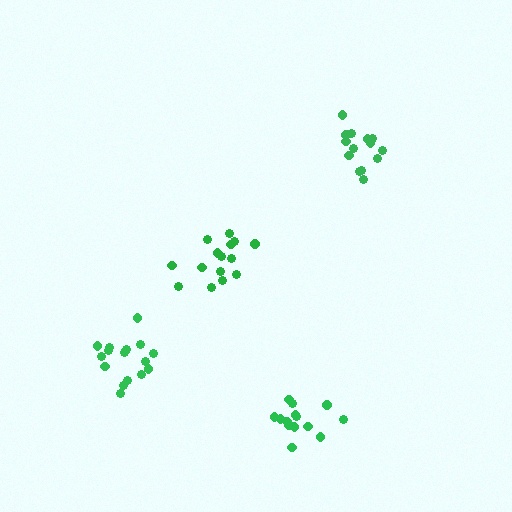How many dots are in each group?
Group 1: 15 dots, Group 2: 15 dots, Group 3: 14 dots, Group 4: 16 dots (60 total).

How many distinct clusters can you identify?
There are 4 distinct clusters.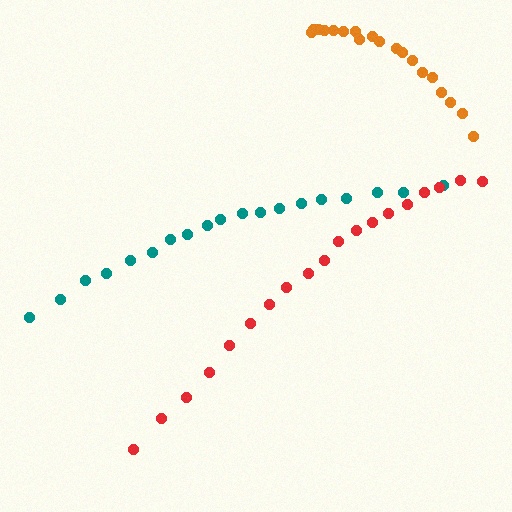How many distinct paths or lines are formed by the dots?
There are 3 distinct paths.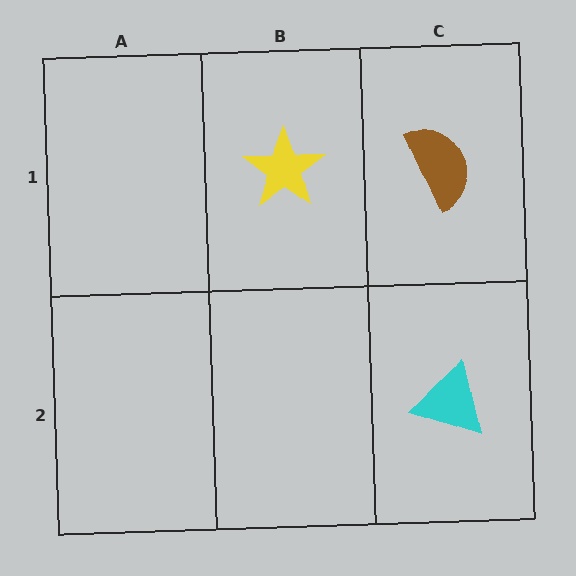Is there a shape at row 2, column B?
No, that cell is empty.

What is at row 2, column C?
A cyan triangle.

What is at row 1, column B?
A yellow star.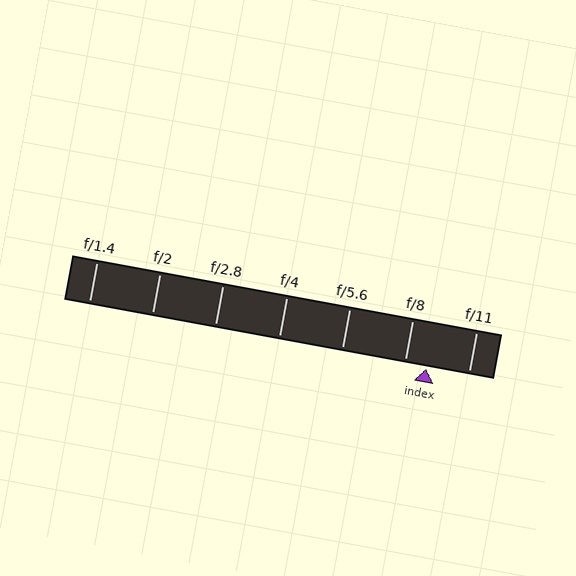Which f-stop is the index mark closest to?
The index mark is closest to f/8.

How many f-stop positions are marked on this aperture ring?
There are 7 f-stop positions marked.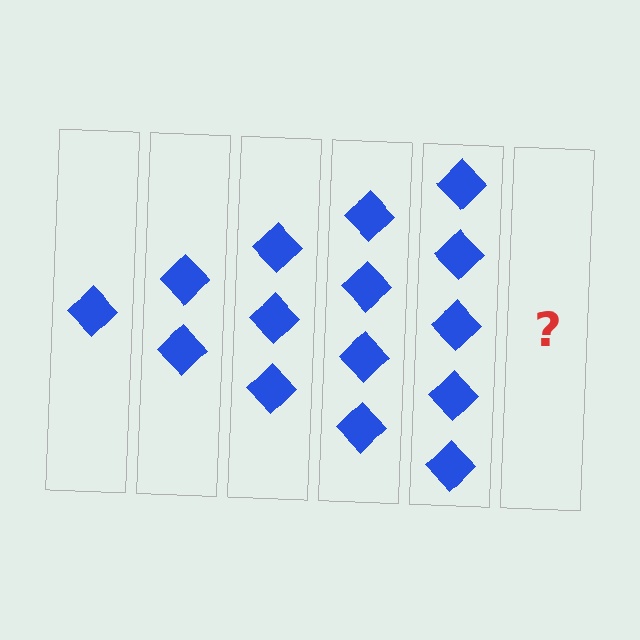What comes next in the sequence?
The next element should be 6 diamonds.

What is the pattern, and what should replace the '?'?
The pattern is that each step adds one more diamond. The '?' should be 6 diamonds.